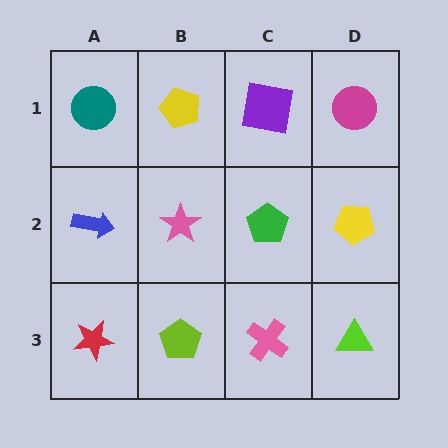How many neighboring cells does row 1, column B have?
3.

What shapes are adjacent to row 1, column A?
A blue arrow (row 2, column A), a yellow pentagon (row 1, column B).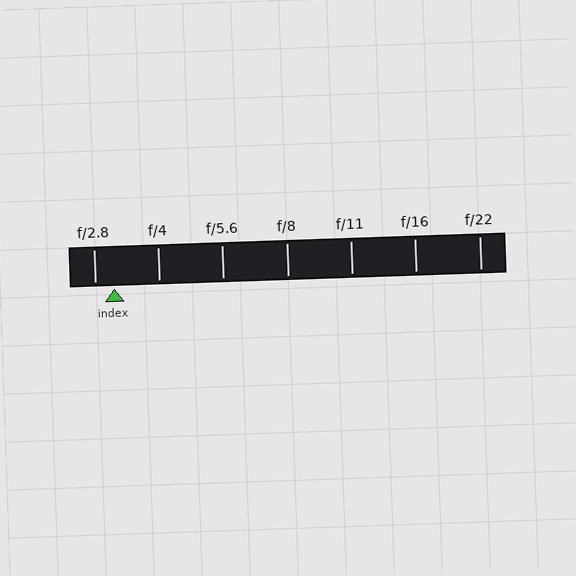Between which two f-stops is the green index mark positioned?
The index mark is between f/2.8 and f/4.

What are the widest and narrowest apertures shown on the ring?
The widest aperture shown is f/2.8 and the narrowest is f/22.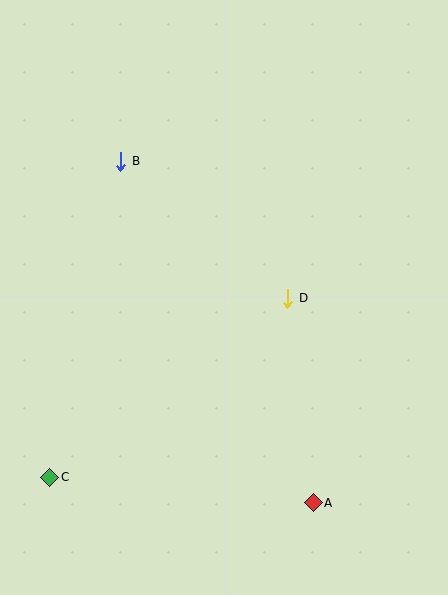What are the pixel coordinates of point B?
Point B is at (121, 161).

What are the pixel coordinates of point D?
Point D is at (288, 298).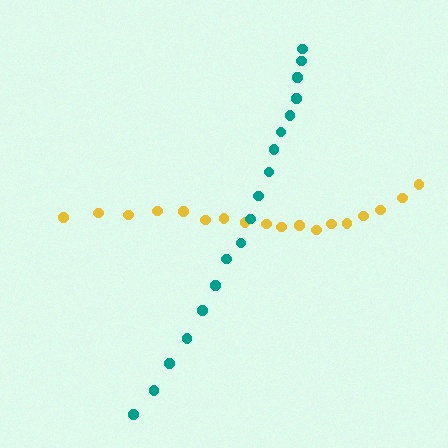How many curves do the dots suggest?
There are 2 distinct paths.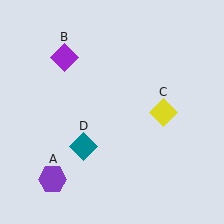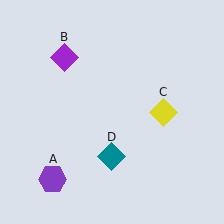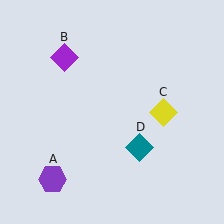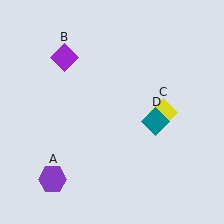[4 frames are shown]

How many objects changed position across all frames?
1 object changed position: teal diamond (object D).